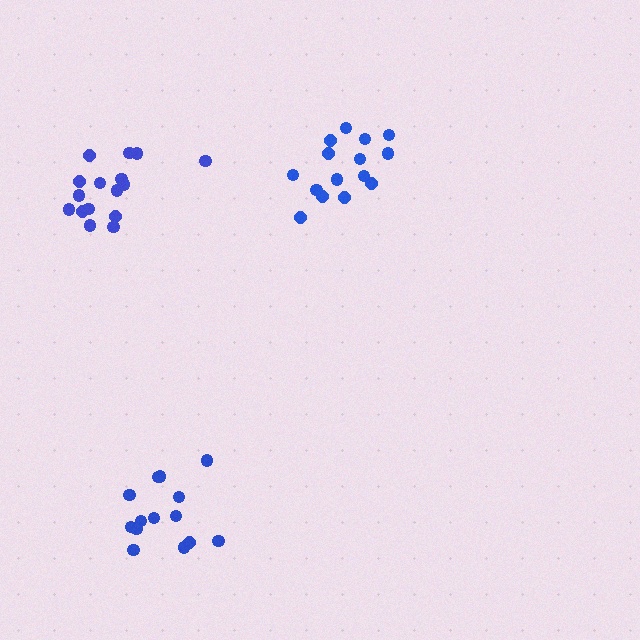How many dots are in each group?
Group 1: 14 dots, Group 2: 15 dots, Group 3: 16 dots (45 total).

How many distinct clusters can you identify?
There are 3 distinct clusters.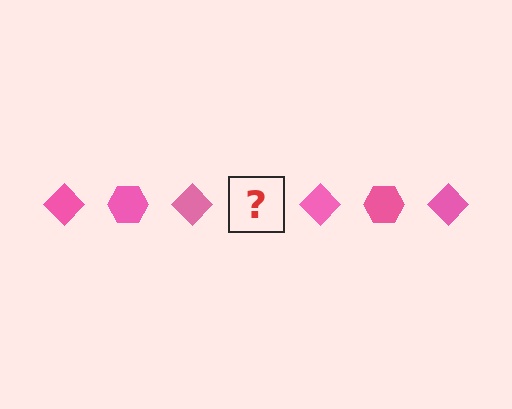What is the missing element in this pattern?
The missing element is a pink hexagon.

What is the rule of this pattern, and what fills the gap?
The rule is that the pattern cycles through diamond, hexagon shapes in pink. The gap should be filled with a pink hexagon.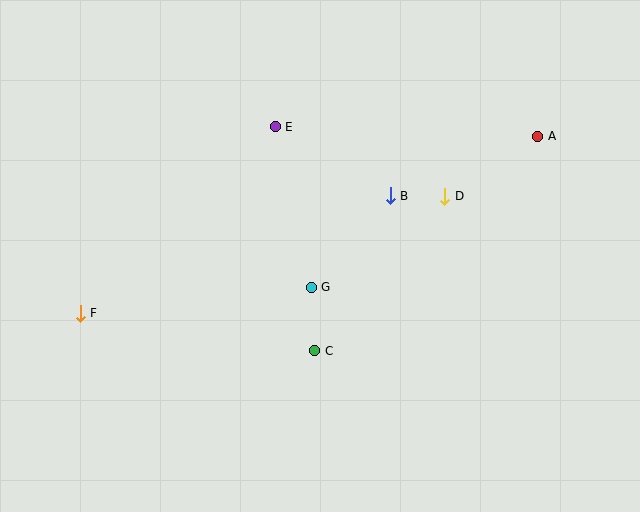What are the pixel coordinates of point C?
Point C is at (315, 351).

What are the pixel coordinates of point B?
Point B is at (390, 196).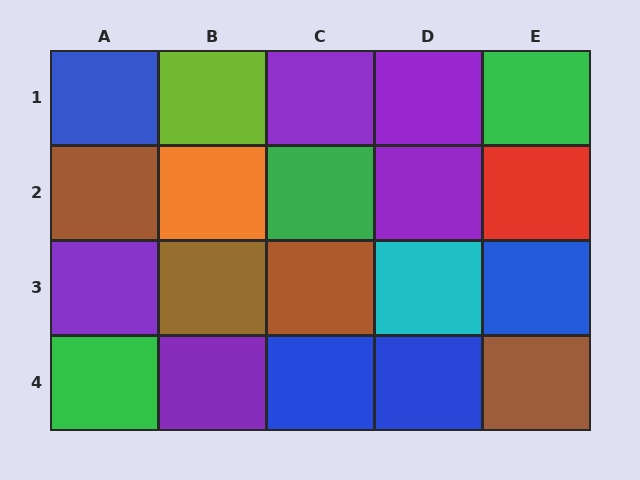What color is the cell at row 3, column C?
Brown.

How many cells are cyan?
1 cell is cyan.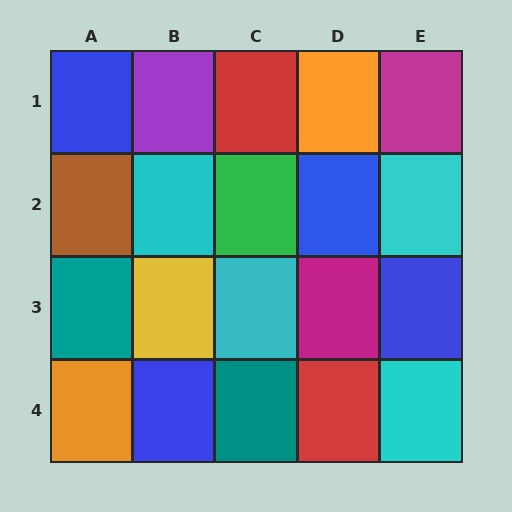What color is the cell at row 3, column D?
Magenta.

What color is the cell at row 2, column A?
Brown.